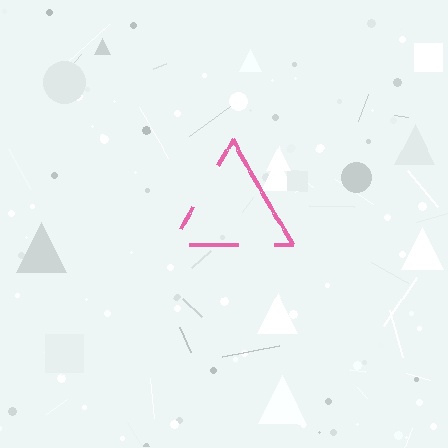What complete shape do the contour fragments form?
The contour fragments form a triangle.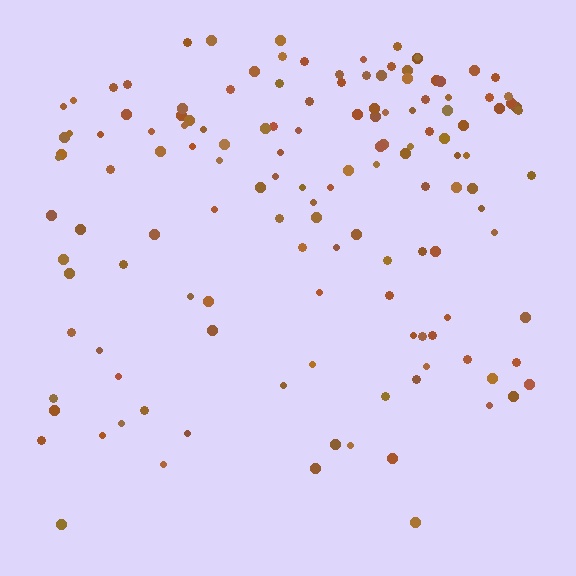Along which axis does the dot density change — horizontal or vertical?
Vertical.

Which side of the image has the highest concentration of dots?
The top.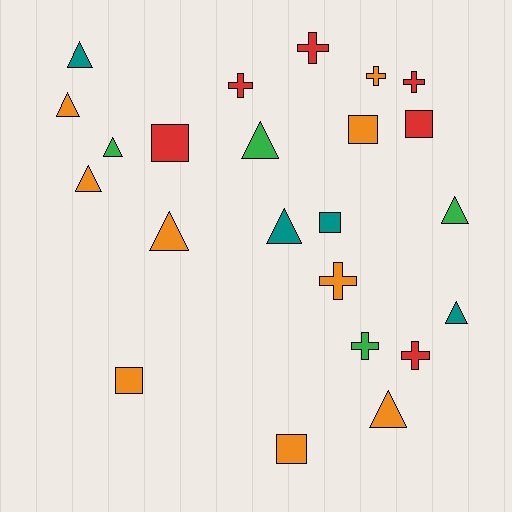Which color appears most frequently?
Orange, with 9 objects.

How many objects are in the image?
There are 23 objects.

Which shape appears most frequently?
Triangle, with 10 objects.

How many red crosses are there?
There are 4 red crosses.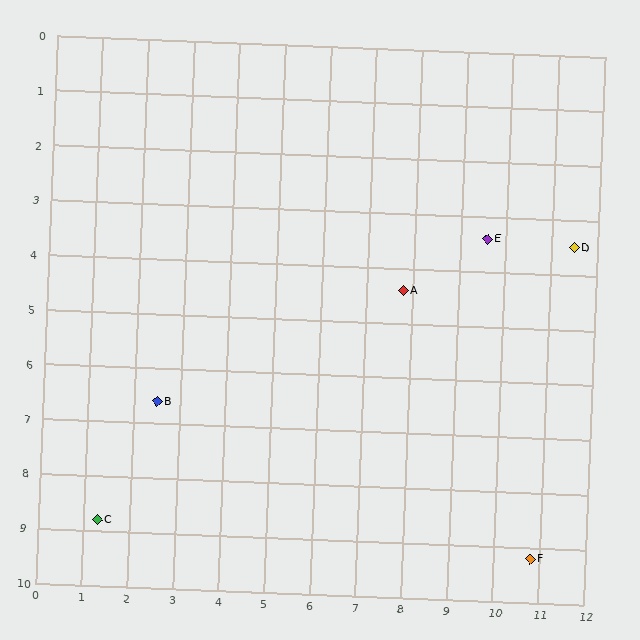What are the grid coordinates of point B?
Point B is at approximately (2.5, 6.6).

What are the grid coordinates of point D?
Point D is at approximately (11.5, 3.5).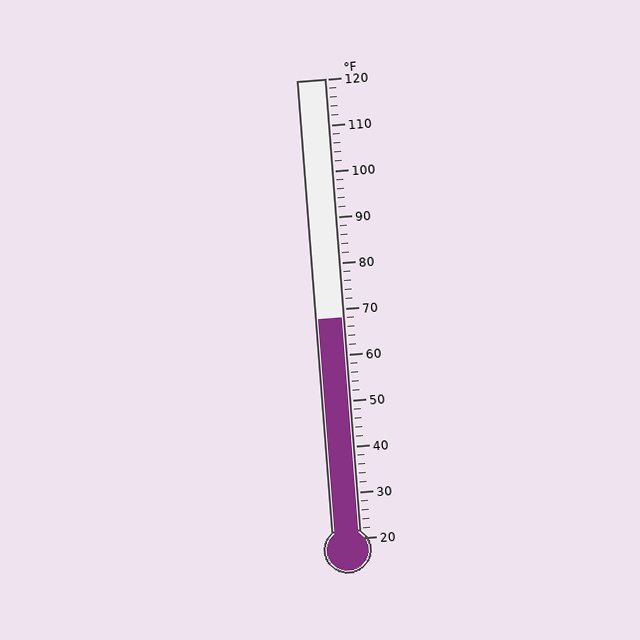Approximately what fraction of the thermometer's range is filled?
The thermometer is filled to approximately 50% of its range.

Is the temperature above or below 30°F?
The temperature is above 30°F.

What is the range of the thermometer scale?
The thermometer scale ranges from 20°F to 120°F.